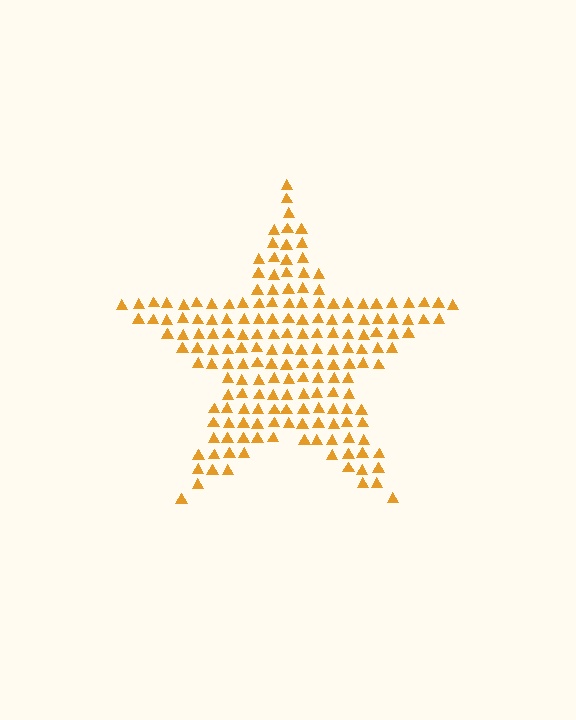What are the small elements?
The small elements are triangles.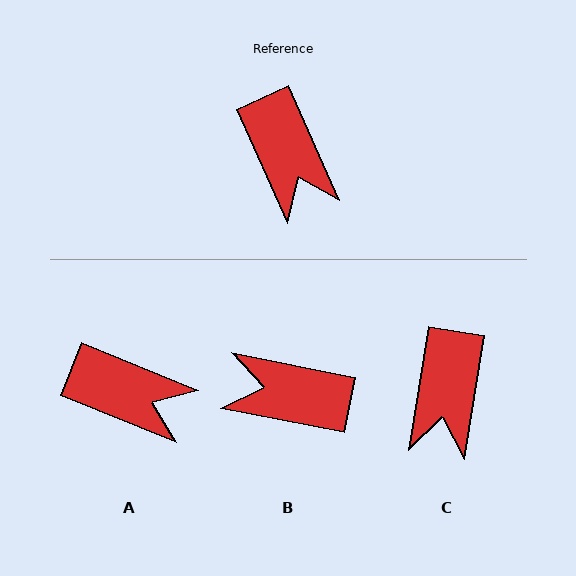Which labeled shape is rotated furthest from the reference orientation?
B, about 125 degrees away.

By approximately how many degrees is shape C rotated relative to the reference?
Approximately 33 degrees clockwise.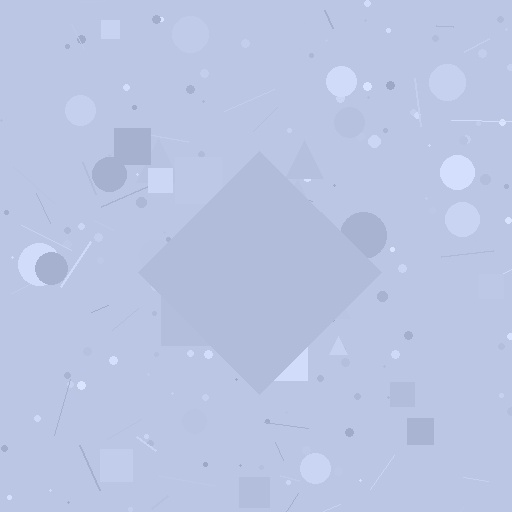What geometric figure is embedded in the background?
A diamond is embedded in the background.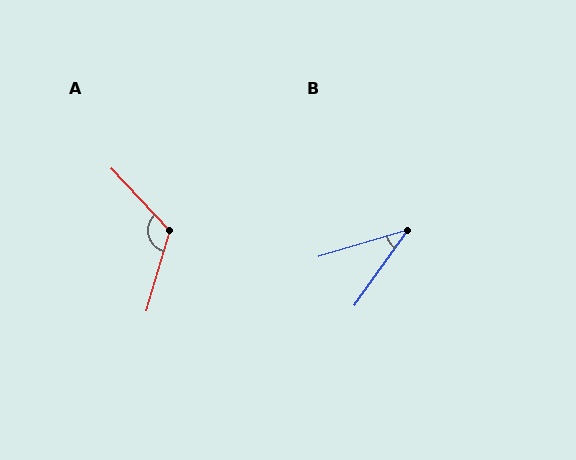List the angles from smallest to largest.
B (38°), A (121°).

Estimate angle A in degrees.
Approximately 121 degrees.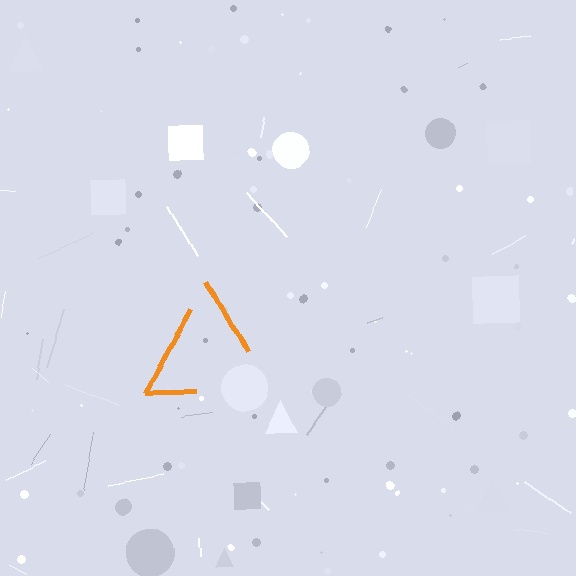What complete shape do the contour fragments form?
The contour fragments form a triangle.